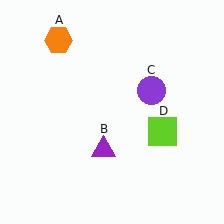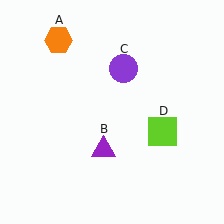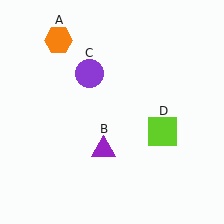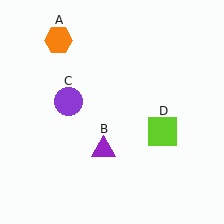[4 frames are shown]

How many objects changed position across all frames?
1 object changed position: purple circle (object C).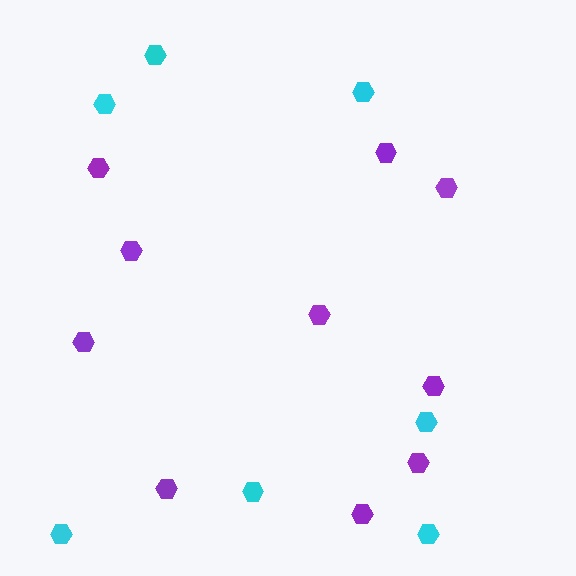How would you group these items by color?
There are 2 groups: one group of cyan hexagons (7) and one group of purple hexagons (10).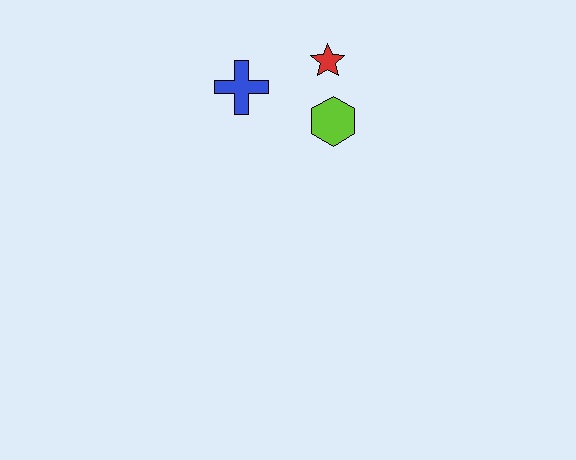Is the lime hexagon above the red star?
No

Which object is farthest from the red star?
The blue cross is farthest from the red star.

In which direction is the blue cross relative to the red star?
The blue cross is to the left of the red star.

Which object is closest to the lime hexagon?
The red star is closest to the lime hexagon.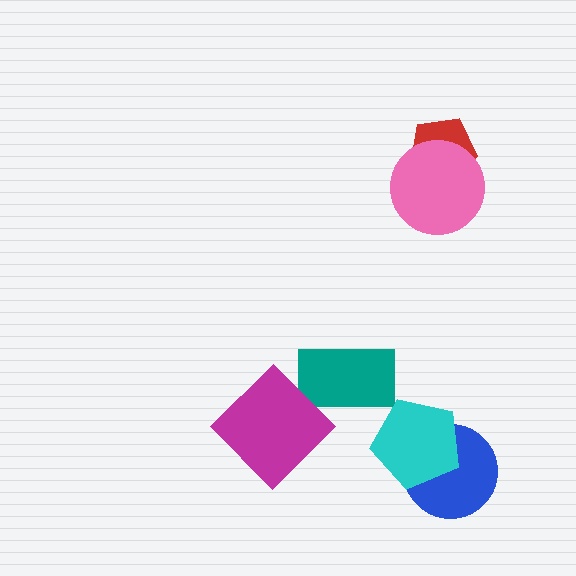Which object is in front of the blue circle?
The cyan pentagon is in front of the blue circle.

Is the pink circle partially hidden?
No, no other shape covers it.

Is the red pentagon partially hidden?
Yes, it is partially covered by another shape.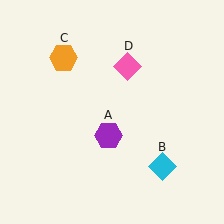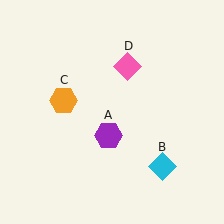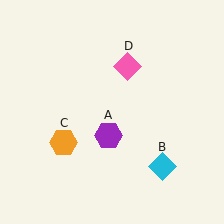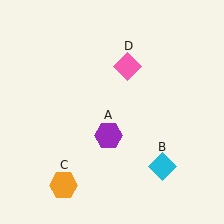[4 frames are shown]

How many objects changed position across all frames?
1 object changed position: orange hexagon (object C).